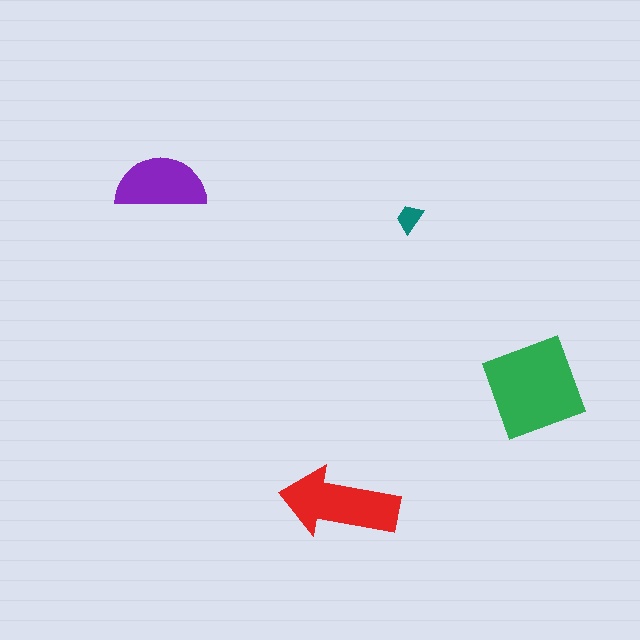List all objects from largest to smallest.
The green diamond, the red arrow, the purple semicircle, the teal trapezoid.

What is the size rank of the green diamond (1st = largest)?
1st.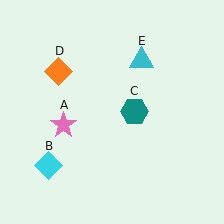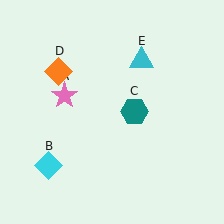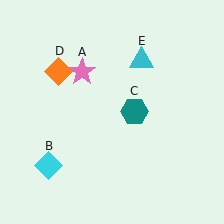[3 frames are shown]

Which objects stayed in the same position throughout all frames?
Cyan diamond (object B) and teal hexagon (object C) and orange diamond (object D) and cyan triangle (object E) remained stationary.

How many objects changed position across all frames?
1 object changed position: pink star (object A).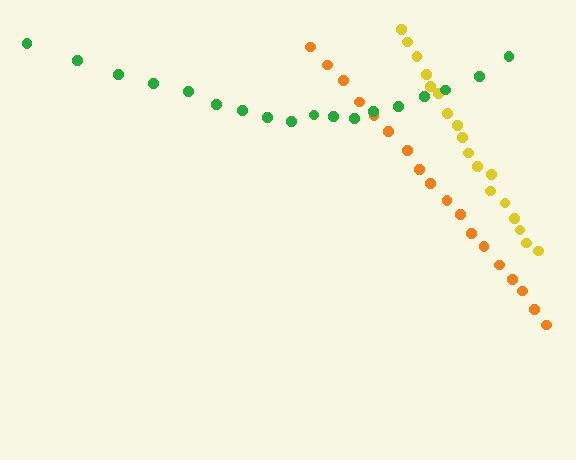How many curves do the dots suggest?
There are 3 distinct paths.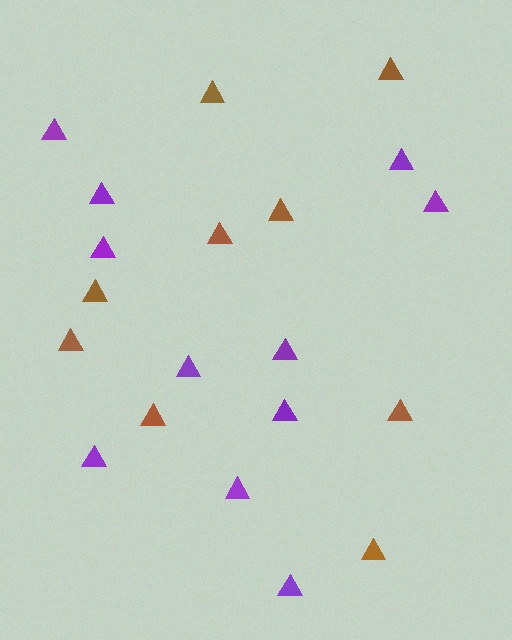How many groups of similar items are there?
There are 2 groups: one group of purple triangles (11) and one group of brown triangles (9).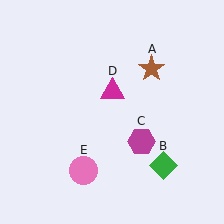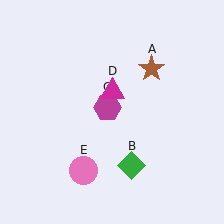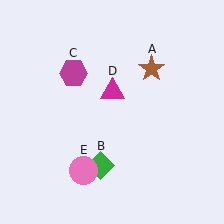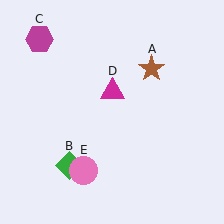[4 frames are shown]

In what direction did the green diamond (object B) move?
The green diamond (object B) moved left.